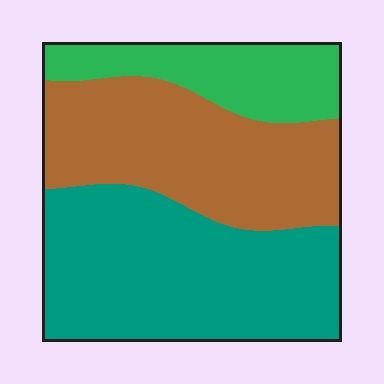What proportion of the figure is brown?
Brown takes up between a quarter and a half of the figure.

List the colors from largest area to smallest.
From largest to smallest: teal, brown, green.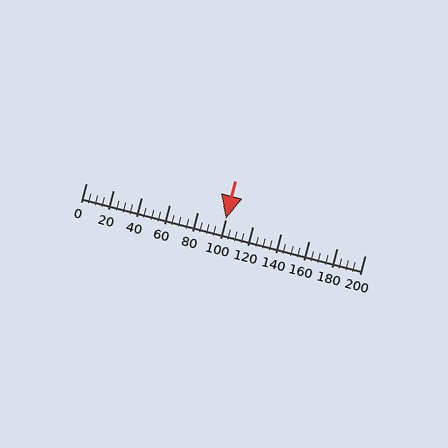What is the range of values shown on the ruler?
The ruler shows values from 0 to 200.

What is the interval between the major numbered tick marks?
The major tick marks are spaced 20 units apart.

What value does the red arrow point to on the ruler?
The red arrow points to approximately 100.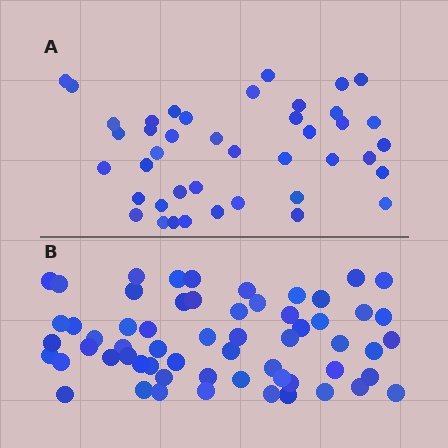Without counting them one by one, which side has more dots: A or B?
Region B (the bottom region) has more dots.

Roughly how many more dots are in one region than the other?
Region B has approximately 20 more dots than region A.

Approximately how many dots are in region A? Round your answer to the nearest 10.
About 40 dots. (The exact count is 42, which rounds to 40.)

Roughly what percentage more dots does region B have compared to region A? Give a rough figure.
About 45% more.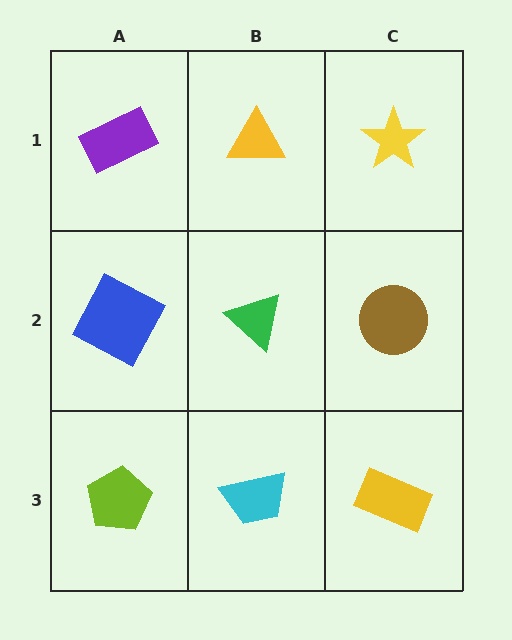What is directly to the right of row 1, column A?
A yellow triangle.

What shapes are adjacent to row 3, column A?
A blue square (row 2, column A), a cyan trapezoid (row 3, column B).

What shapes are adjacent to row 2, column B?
A yellow triangle (row 1, column B), a cyan trapezoid (row 3, column B), a blue square (row 2, column A), a brown circle (row 2, column C).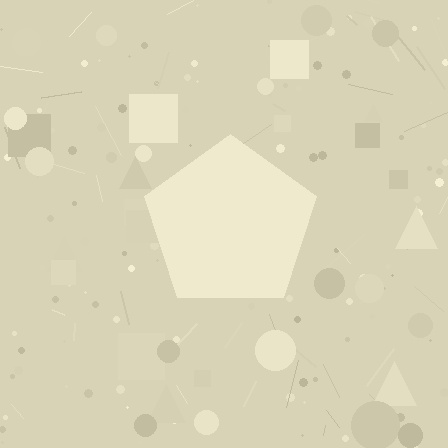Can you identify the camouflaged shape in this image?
The camouflaged shape is a pentagon.